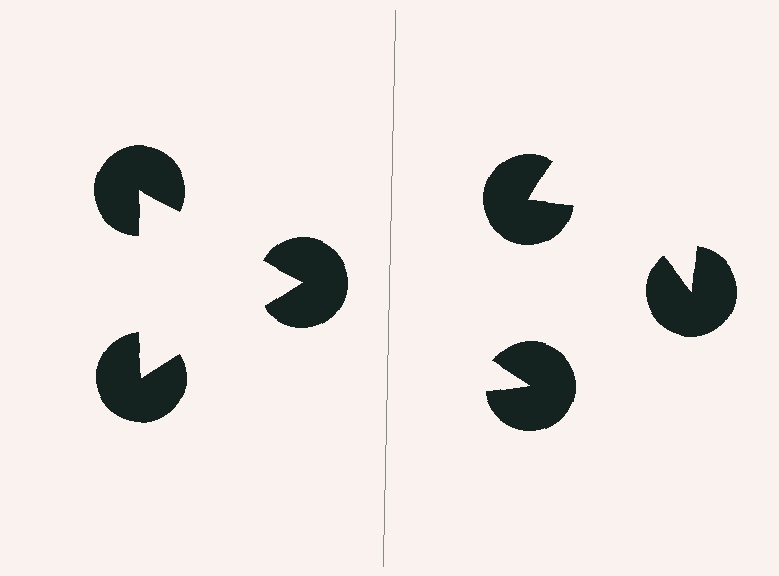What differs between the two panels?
The pac-man discs are positioned identically on both sides; only the wedge orientations differ. On the left they align to a triangle; on the right they are misaligned.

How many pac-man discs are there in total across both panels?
6 — 3 on each side.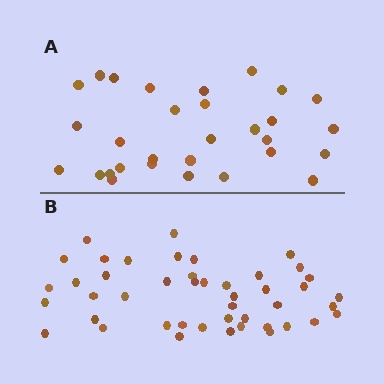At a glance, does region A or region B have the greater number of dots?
Region B (the bottom region) has more dots.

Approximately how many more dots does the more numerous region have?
Region B has approximately 15 more dots than region A.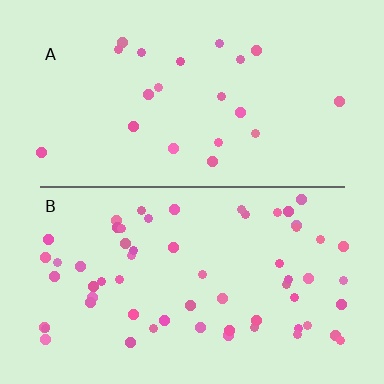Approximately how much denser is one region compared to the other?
Approximately 2.9× — region B over region A.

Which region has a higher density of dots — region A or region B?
B (the bottom).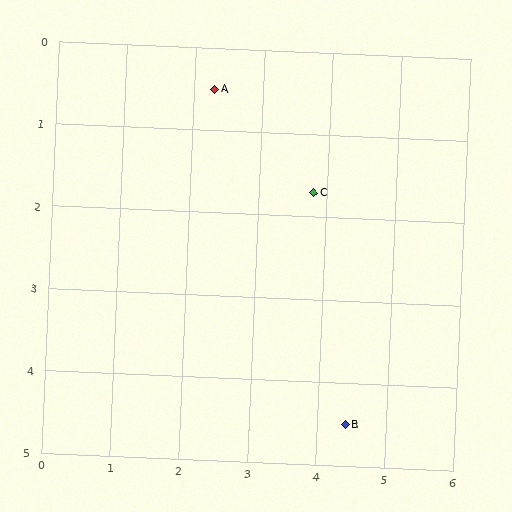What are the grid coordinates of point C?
Point C is at approximately (3.8, 1.7).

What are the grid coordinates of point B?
Point B is at approximately (4.4, 4.5).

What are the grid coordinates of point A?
Point A is at approximately (2.3, 0.5).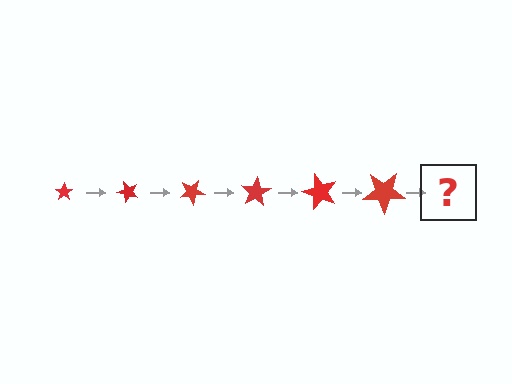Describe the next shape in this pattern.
It should be a star, larger than the previous one and rotated 300 degrees from the start.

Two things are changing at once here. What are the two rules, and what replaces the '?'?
The two rules are that the star grows larger each step and it rotates 50 degrees each step. The '?' should be a star, larger than the previous one and rotated 300 degrees from the start.